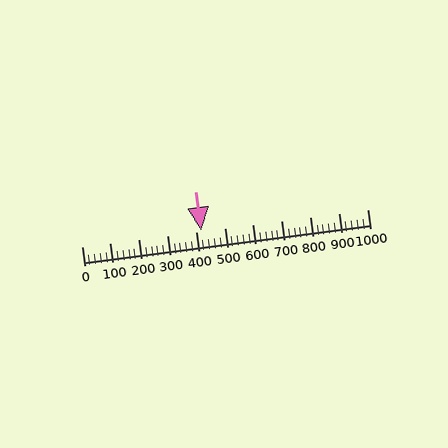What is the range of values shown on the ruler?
The ruler shows values from 0 to 1000.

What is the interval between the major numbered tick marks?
The major tick marks are spaced 100 units apart.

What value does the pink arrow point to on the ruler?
The pink arrow points to approximately 418.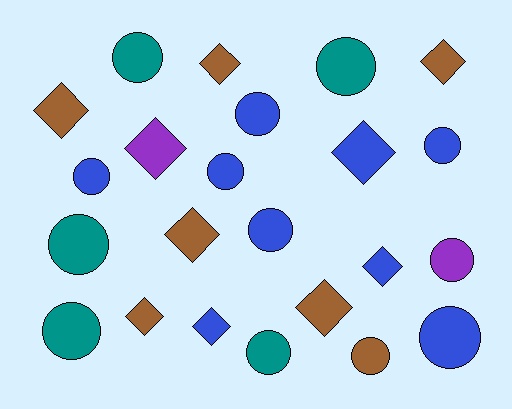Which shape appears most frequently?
Circle, with 13 objects.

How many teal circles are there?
There are 5 teal circles.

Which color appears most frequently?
Blue, with 9 objects.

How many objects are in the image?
There are 23 objects.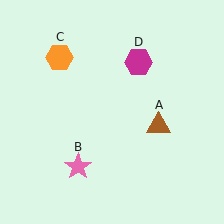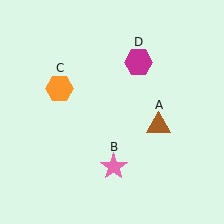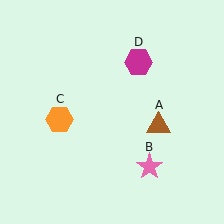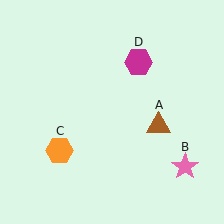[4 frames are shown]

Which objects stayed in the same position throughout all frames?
Brown triangle (object A) and magenta hexagon (object D) remained stationary.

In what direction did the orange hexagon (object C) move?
The orange hexagon (object C) moved down.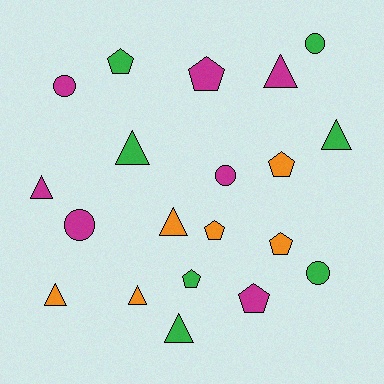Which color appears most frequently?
Green, with 7 objects.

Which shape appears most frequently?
Triangle, with 8 objects.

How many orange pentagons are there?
There are 3 orange pentagons.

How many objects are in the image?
There are 20 objects.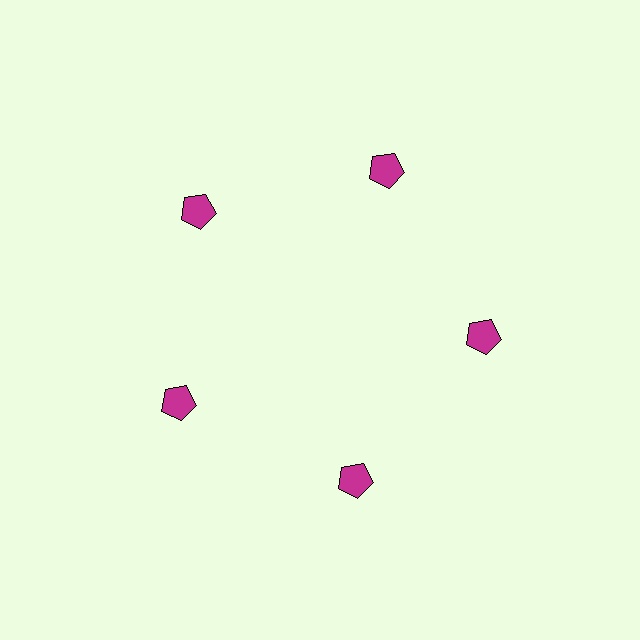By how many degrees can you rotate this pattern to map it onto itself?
The pattern maps onto itself every 72 degrees of rotation.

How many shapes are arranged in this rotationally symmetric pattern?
There are 5 shapes, arranged in 5 groups of 1.